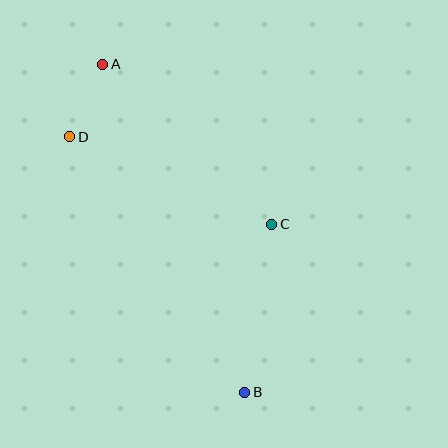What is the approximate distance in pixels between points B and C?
The distance between B and C is approximately 171 pixels.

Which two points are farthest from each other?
Points A and B are farthest from each other.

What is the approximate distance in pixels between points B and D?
The distance between B and D is approximately 310 pixels.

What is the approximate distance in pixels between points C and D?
The distance between C and D is approximately 220 pixels.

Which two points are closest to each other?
Points A and D are closest to each other.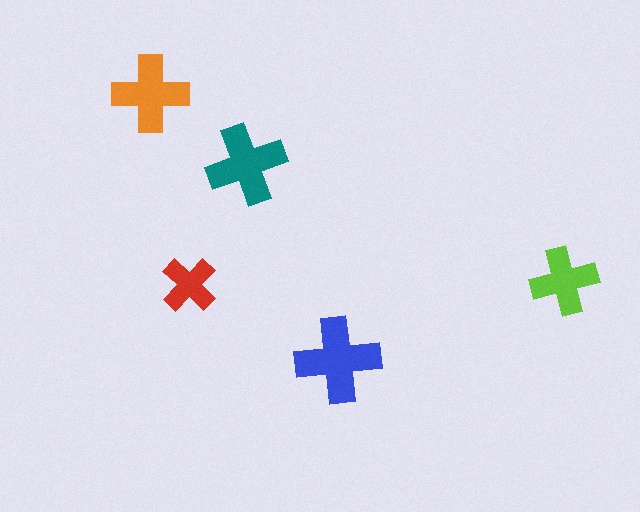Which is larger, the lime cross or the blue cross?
The blue one.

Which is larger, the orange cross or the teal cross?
The teal one.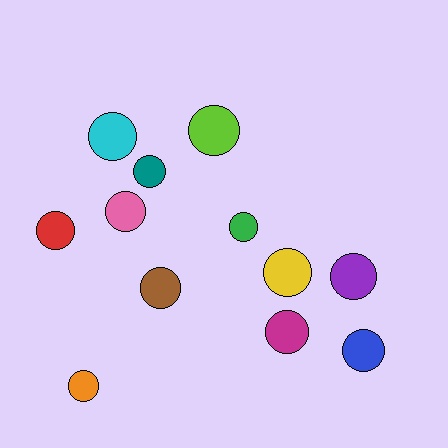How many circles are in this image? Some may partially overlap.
There are 12 circles.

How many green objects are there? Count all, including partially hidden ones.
There is 1 green object.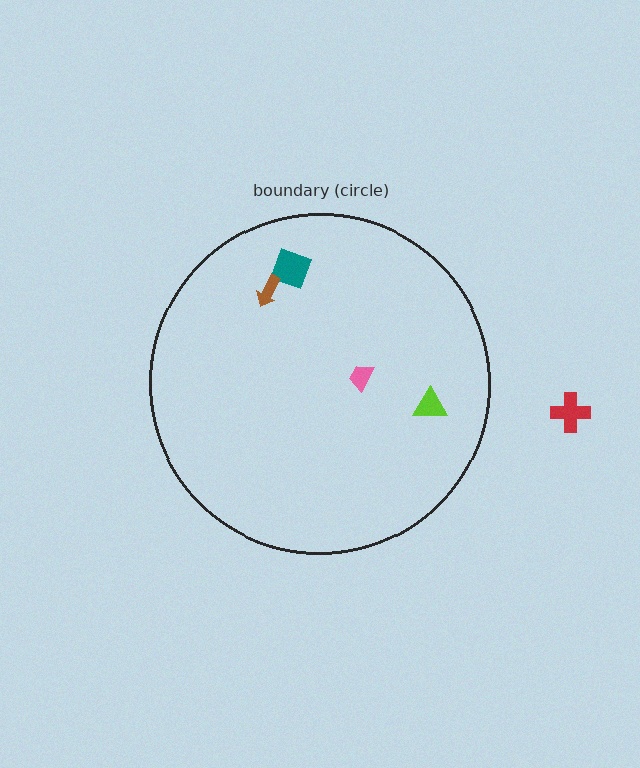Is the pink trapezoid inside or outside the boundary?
Inside.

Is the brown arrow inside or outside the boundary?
Inside.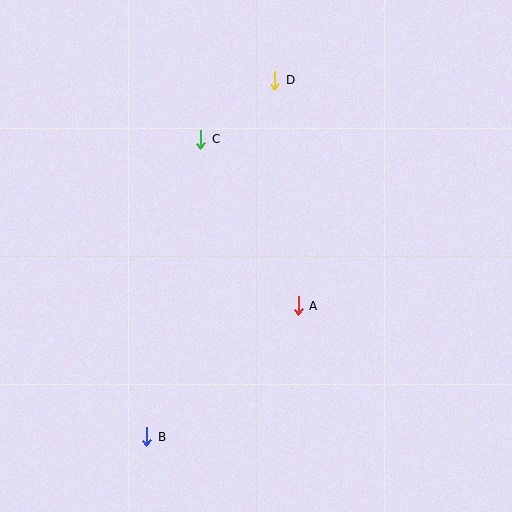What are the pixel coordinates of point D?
Point D is at (275, 80).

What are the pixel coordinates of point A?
Point A is at (298, 306).